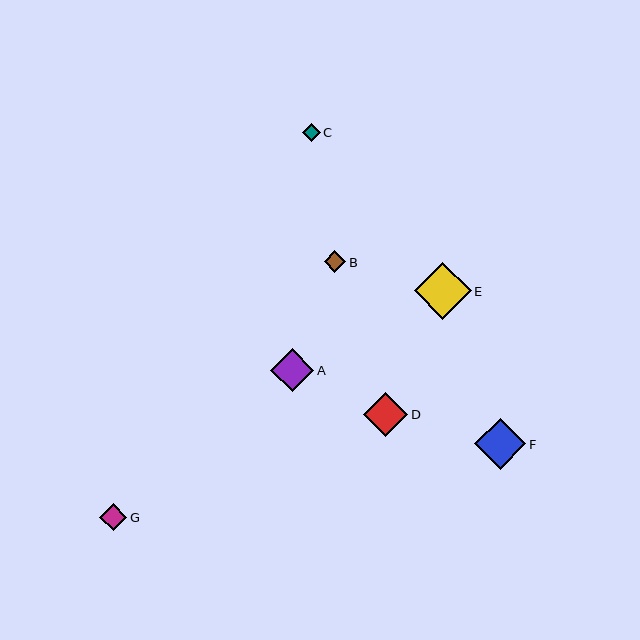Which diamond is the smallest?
Diamond C is the smallest with a size of approximately 18 pixels.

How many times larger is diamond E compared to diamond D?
Diamond E is approximately 1.3 times the size of diamond D.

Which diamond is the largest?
Diamond E is the largest with a size of approximately 57 pixels.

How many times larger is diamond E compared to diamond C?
Diamond E is approximately 3.2 times the size of diamond C.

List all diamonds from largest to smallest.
From largest to smallest: E, F, D, A, G, B, C.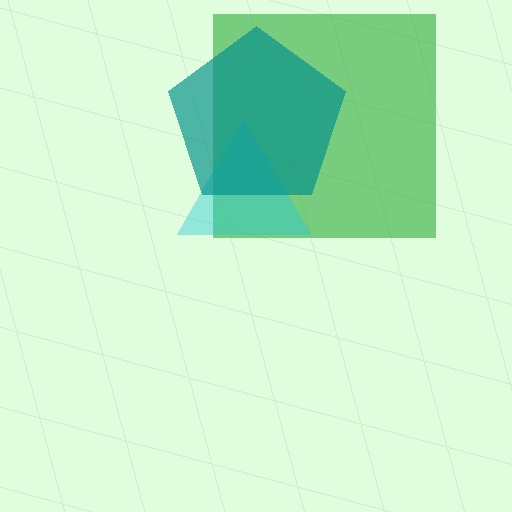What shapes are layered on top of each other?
The layered shapes are: a green square, a cyan triangle, a teal pentagon.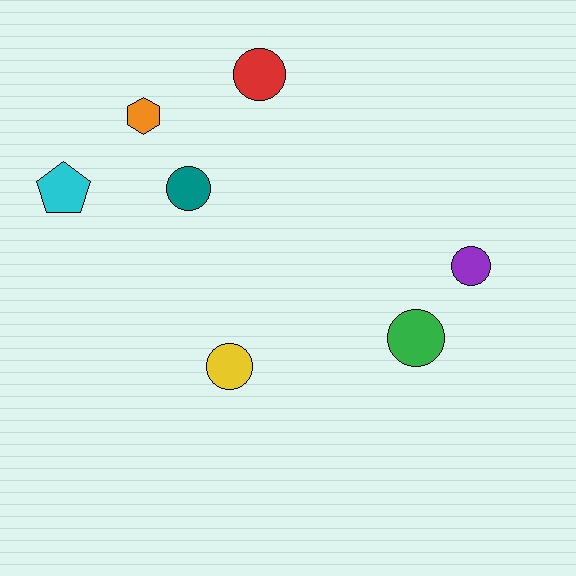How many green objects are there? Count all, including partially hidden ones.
There is 1 green object.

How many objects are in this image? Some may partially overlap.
There are 7 objects.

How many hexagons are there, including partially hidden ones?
There is 1 hexagon.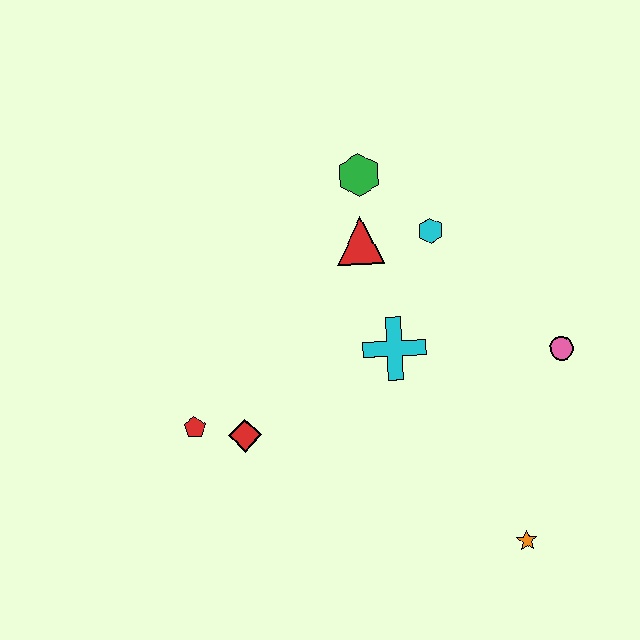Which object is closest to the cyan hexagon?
The red triangle is closest to the cyan hexagon.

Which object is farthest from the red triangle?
The orange star is farthest from the red triangle.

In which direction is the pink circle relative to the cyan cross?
The pink circle is to the right of the cyan cross.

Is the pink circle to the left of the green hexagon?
No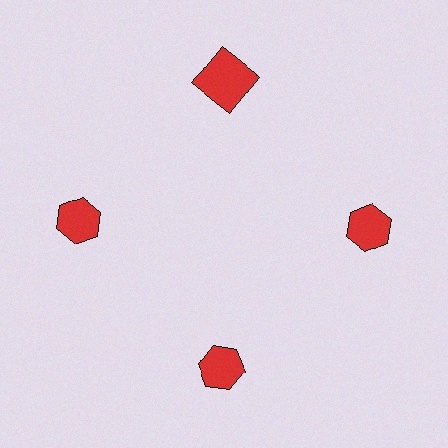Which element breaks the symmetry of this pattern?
The red square at roughly the 12 o'clock position breaks the symmetry. All other shapes are red hexagons.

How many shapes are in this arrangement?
There are 4 shapes arranged in a ring pattern.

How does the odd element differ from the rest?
It has a different shape: square instead of hexagon.